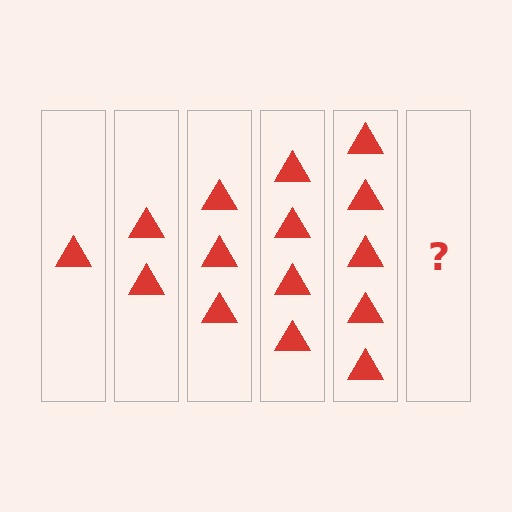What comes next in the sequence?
The next element should be 6 triangles.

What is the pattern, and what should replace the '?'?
The pattern is that each step adds one more triangle. The '?' should be 6 triangles.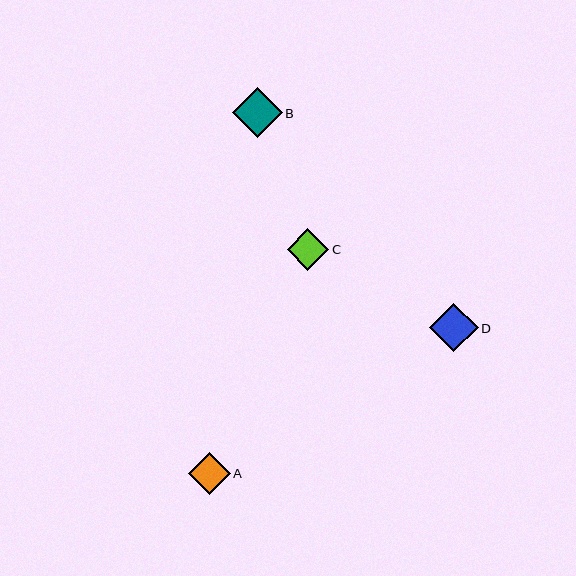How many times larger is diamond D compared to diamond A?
Diamond D is approximately 1.2 times the size of diamond A.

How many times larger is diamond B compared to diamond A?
Diamond B is approximately 1.2 times the size of diamond A.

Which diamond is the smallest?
Diamond C is the smallest with a size of approximately 42 pixels.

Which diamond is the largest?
Diamond B is the largest with a size of approximately 50 pixels.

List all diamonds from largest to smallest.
From largest to smallest: B, D, A, C.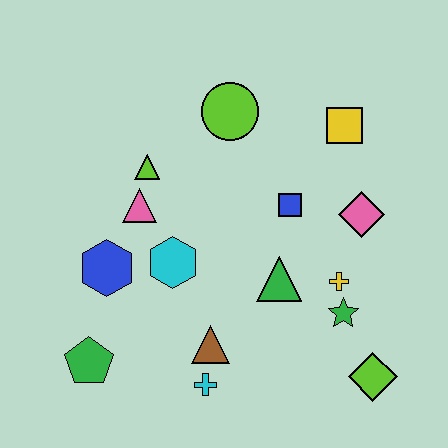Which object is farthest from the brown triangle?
The yellow square is farthest from the brown triangle.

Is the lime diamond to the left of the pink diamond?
No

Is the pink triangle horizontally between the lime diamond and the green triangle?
No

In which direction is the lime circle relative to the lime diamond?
The lime circle is above the lime diamond.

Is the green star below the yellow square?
Yes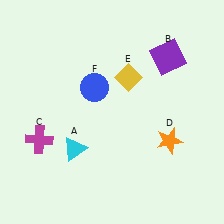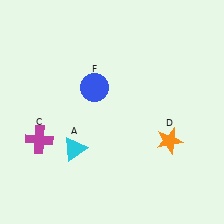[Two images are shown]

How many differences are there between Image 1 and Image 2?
There are 2 differences between the two images.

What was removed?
The yellow diamond (E), the purple square (B) were removed in Image 2.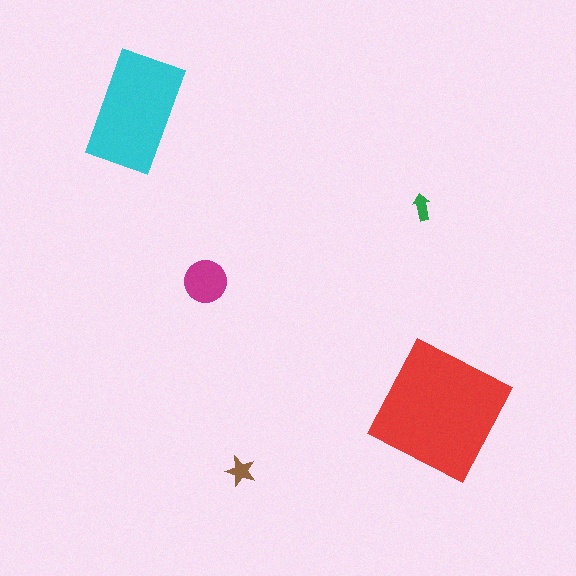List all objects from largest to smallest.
The red square, the cyan rectangle, the magenta circle, the brown star, the green arrow.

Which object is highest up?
The cyan rectangle is topmost.